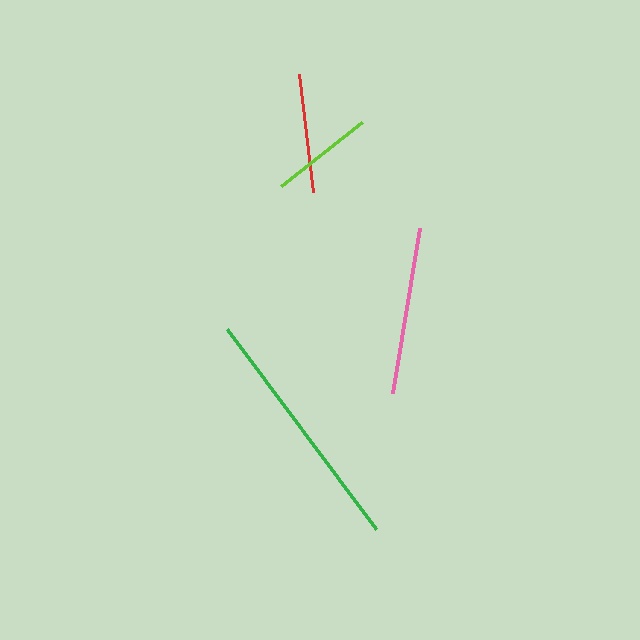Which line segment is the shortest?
The lime line is the shortest at approximately 104 pixels.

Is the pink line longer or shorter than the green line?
The green line is longer than the pink line.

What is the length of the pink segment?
The pink segment is approximately 167 pixels long.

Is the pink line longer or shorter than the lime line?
The pink line is longer than the lime line.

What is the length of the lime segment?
The lime segment is approximately 104 pixels long.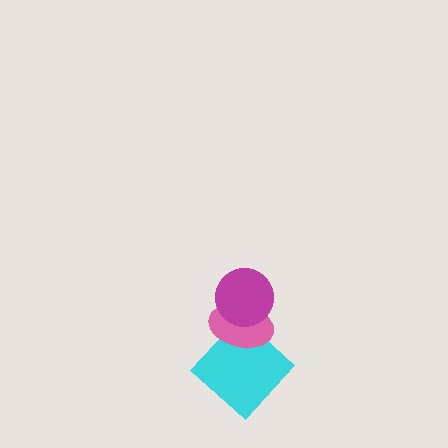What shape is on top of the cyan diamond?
The pink ellipse is on top of the cyan diamond.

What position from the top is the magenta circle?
The magenta circle is 1st from the top.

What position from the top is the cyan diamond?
The cyan diamond is 3rd from the top.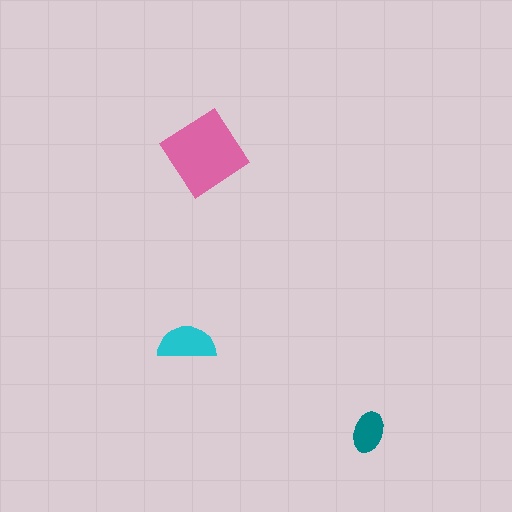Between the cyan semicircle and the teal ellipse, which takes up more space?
The cyan semicircle.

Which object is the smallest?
The teal ellipse.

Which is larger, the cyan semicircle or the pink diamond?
The pink diamond.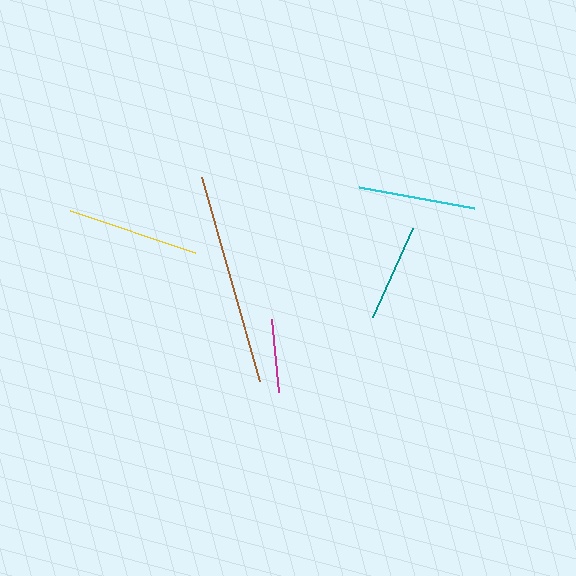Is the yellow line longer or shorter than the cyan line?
The yellow line is longer than the cyan line.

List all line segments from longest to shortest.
From longest to shortest: brown, yellow, cyan, teal, magenta.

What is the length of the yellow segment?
The yellow segment is approximately 131 pixels long.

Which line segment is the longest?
The brown line is the longest at approximately 212 pixels.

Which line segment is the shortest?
The magenta line is the shortest at approximately 74 pixels.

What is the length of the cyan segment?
The cyan segment is approximately 117 pixels long.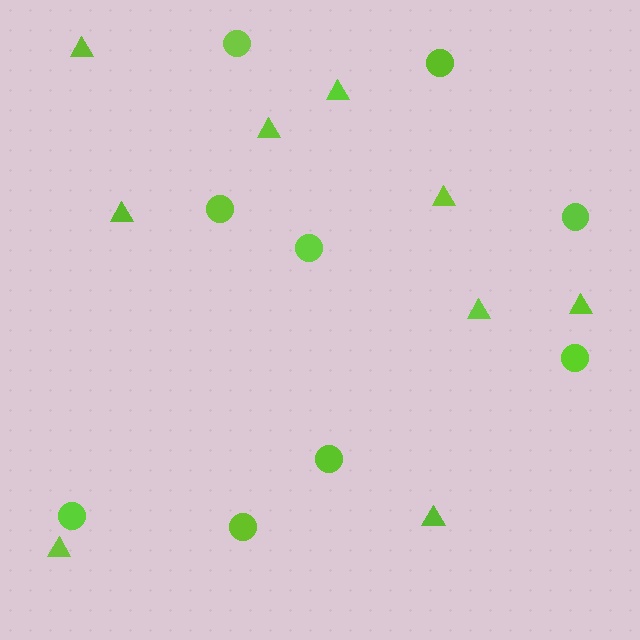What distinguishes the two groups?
There are 2 groups: one group of circles (9) and one group of triangles (9).